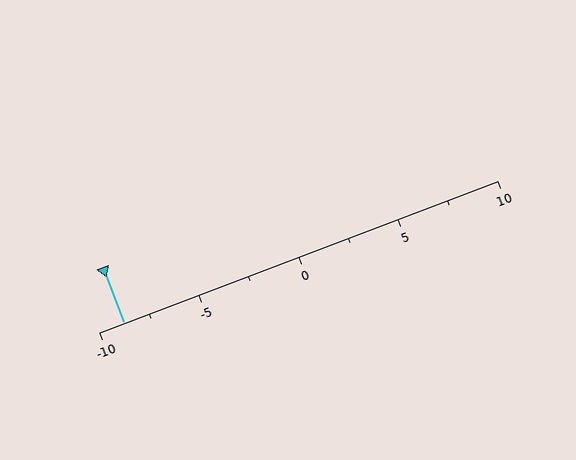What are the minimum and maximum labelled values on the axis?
The axis runs from -10 to 10.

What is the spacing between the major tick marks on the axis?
The major ticks are spaced 5 apart.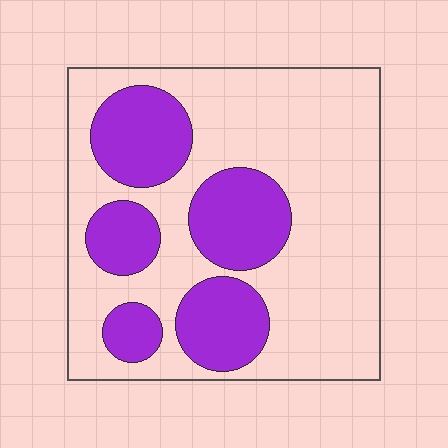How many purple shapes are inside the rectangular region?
5.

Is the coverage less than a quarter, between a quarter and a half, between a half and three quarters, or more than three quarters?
Between a quarter and a half.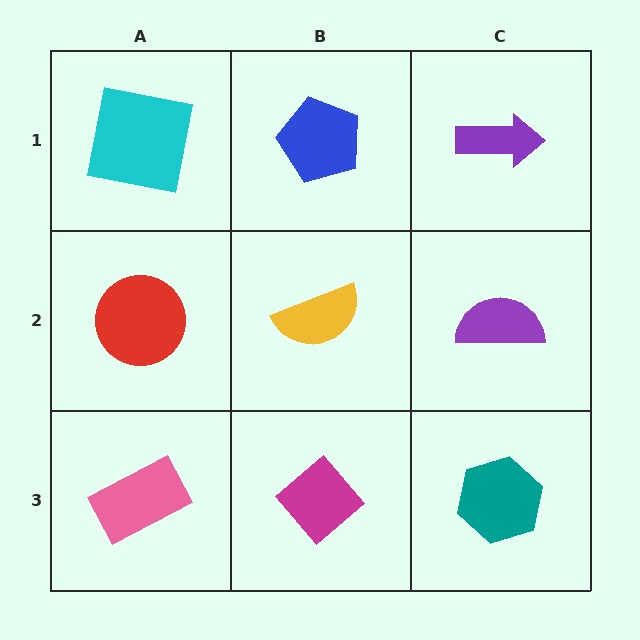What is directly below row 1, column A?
A red circle.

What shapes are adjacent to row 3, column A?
A red circle (row 2, column A), a magenta diamond (row 3, column B).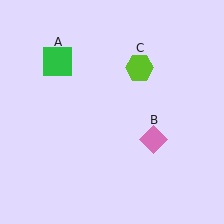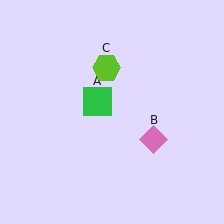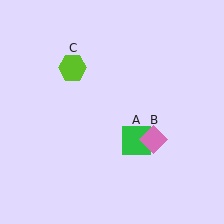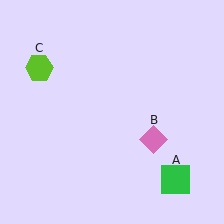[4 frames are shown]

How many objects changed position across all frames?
2 objects changed position: green square (object A), lime hexagon (object C).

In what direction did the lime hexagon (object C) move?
The lime hexagon (object C) moved left.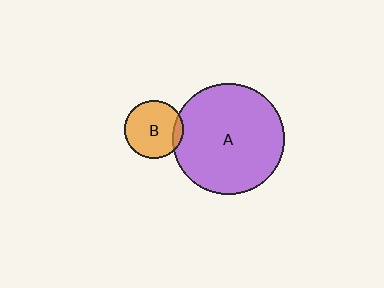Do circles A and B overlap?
Yes.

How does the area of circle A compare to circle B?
Approximately 3.7 times.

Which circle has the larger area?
Circle A (purple).